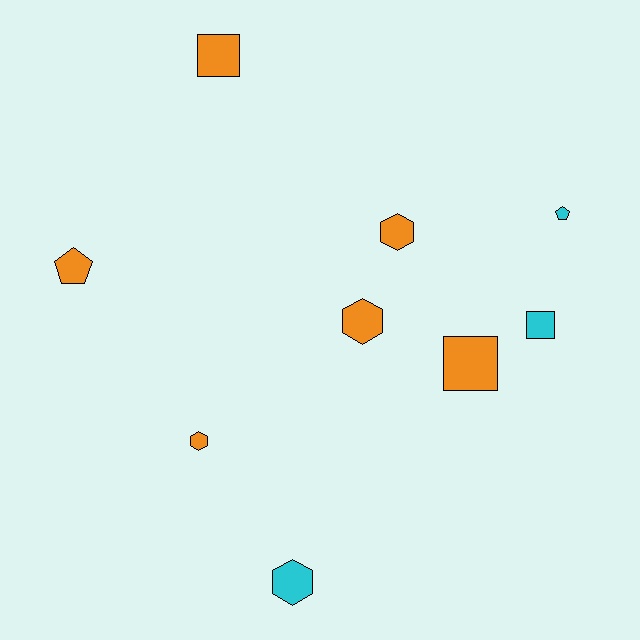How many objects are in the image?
There are 9 objects.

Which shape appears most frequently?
Hexagon, with 4 objects.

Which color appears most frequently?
Orange, with 6 objects.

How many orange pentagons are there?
There is 1 orange pentagon.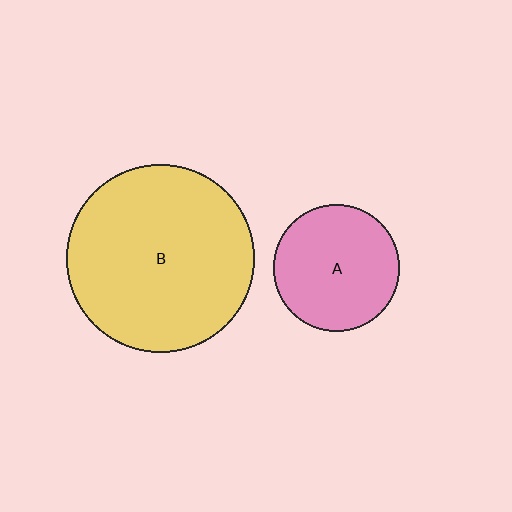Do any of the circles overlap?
No, none of the circles overlap.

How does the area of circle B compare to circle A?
Approximately 2.2 times.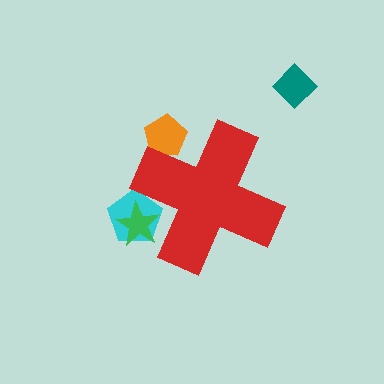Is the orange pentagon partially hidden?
Yes, the orange pentagon is partially hidden behind the red cross.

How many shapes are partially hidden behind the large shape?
3 shapes are partially hidden.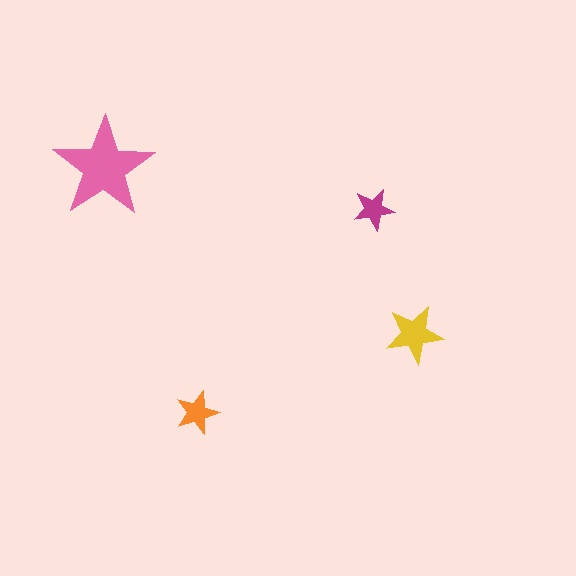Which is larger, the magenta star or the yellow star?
The yellow one.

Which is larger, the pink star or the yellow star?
The pink one.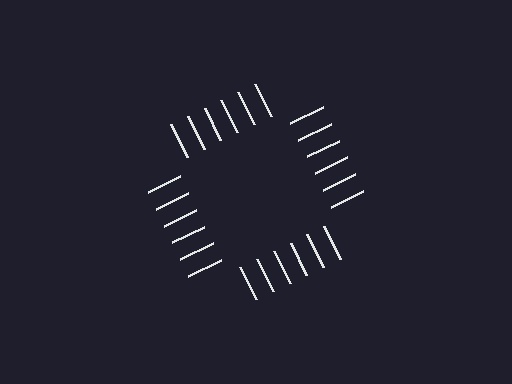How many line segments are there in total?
24 — 6 along each of the 4 edges.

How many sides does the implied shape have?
4 sides — the line-ends trace a square.